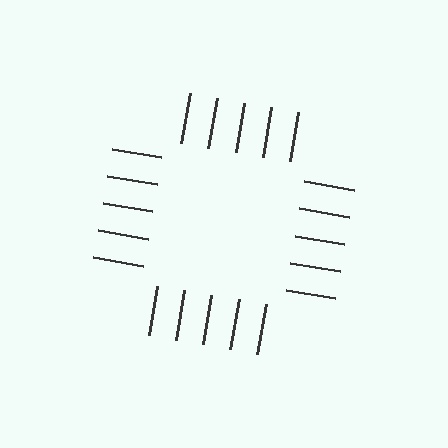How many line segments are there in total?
20 — 5 along each of the 4 edges.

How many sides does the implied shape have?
4 sides — the line-ends trace a square.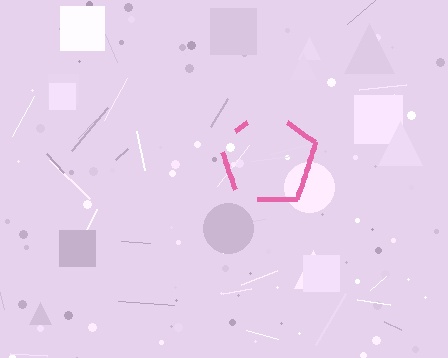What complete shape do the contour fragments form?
The contour fragments form a pentagon.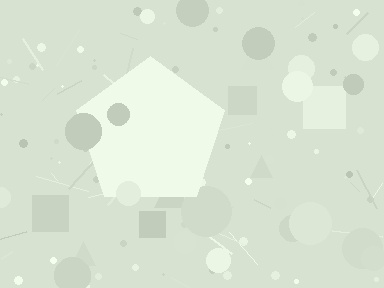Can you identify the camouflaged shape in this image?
The camouflaged shape is a pentagon.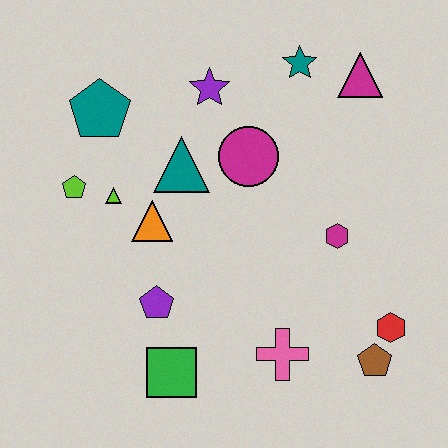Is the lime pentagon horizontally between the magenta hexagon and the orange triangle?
No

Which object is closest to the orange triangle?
The lime triangle is closest to the orange triangle.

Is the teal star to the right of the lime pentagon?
Yes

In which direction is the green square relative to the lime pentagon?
The green square is below the lime pentagon.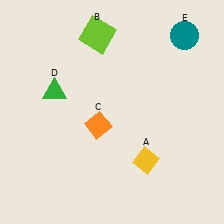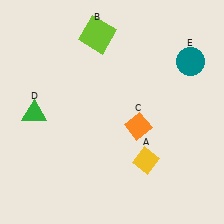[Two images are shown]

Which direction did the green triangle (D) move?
The green triangle (D) moved down.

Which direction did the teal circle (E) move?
The teal circle (E) moved down.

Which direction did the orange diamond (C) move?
The orange diamond (C) moved right.